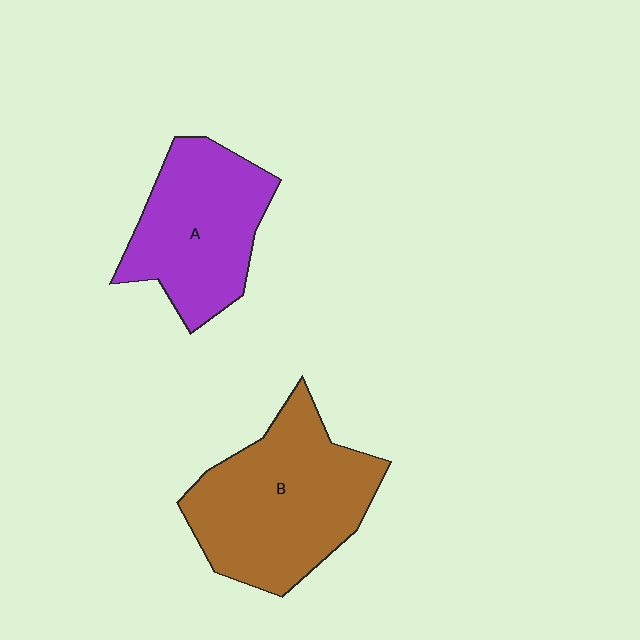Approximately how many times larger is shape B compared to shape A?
Approximately 1.3 times.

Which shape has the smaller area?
Shape A (purple).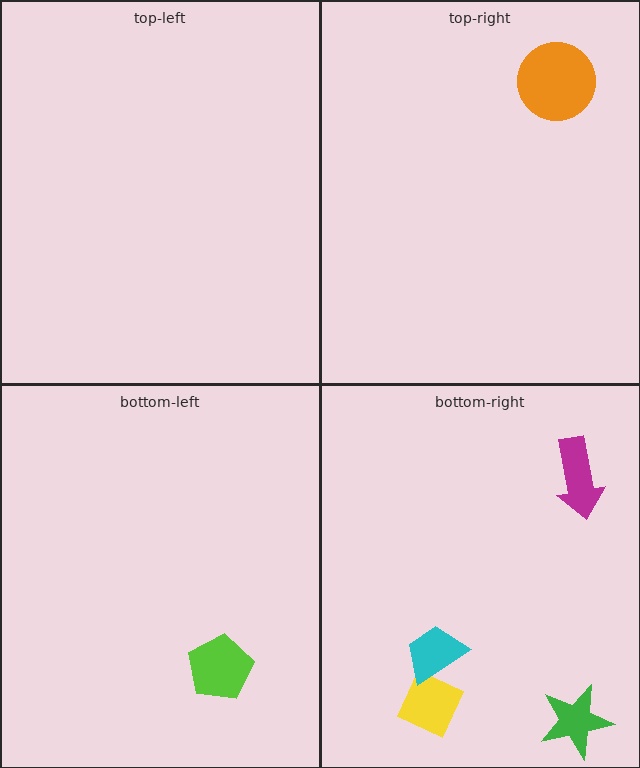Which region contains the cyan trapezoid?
The bottom-right region.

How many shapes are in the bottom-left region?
1.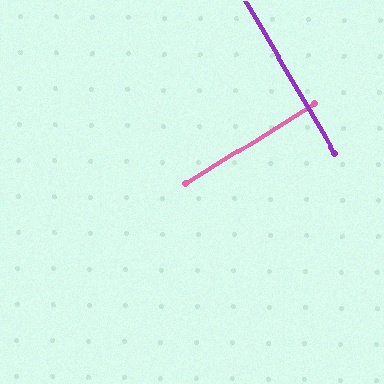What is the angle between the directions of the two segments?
Approximately 88 degrees.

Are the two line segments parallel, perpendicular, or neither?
Perpendicular — they meet at approximately 88°.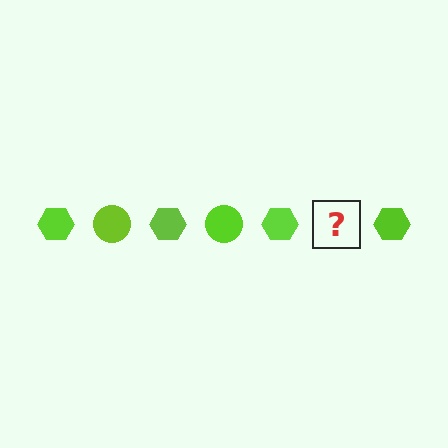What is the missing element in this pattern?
The missing element is a lime circle.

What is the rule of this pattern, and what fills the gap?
The rule is that the pattern cycles through hexagon, circle shapes in lime. The gap should be filled with a lime circle.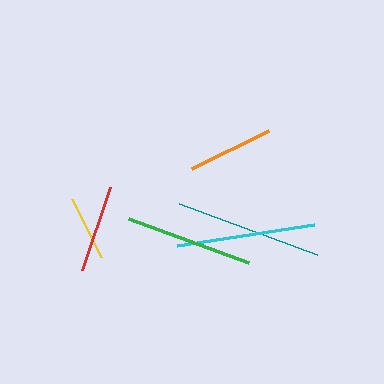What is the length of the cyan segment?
The cyan segment is approximately 139 pixels long.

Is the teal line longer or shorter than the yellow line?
The teal line is longer than the yellow line.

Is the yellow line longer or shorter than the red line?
The red line is longer than the yellow line.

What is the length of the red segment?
The red segment is approximately 88 pixels long.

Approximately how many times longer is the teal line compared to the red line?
The teal line is approximately 1.7 times the length of the red line.